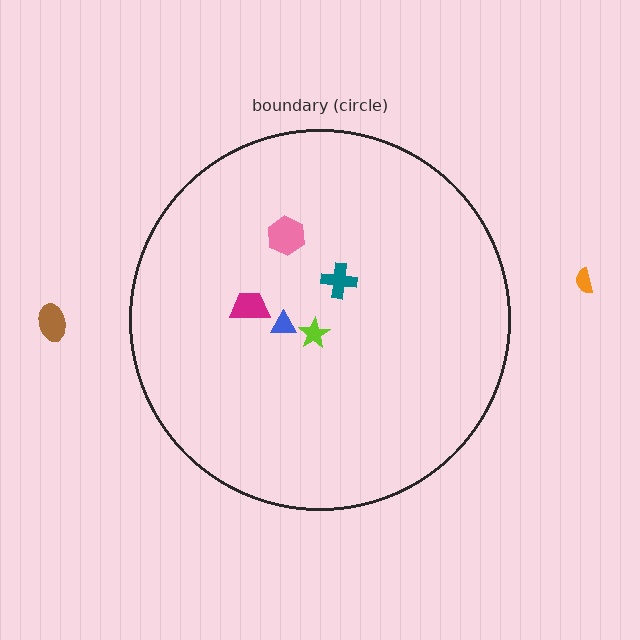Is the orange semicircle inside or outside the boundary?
Outside.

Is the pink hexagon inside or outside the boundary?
Inside.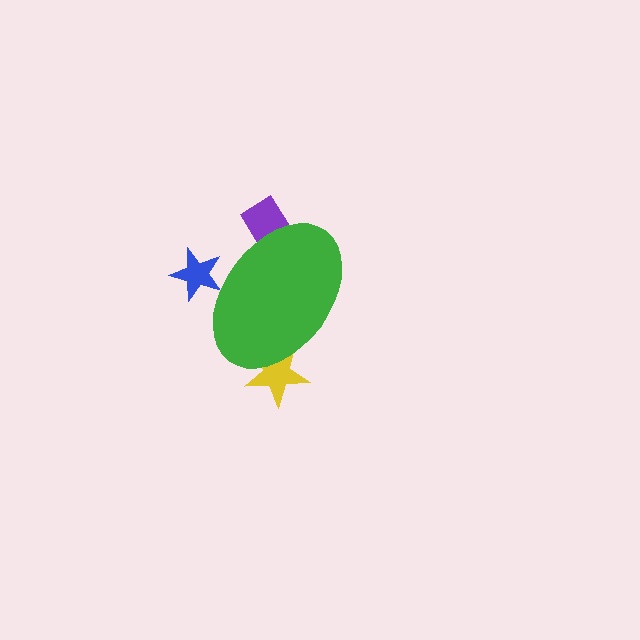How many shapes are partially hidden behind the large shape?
3 shapes are partially hidden.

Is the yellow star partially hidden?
Yes, the yellow star is partially hidden behind the green ellipse.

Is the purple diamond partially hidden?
Yes, the purple diamond is partially hidden behind the green ellipse.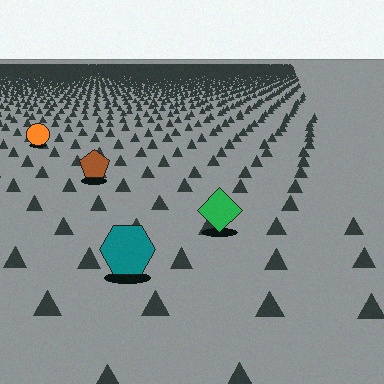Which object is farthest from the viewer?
The orange circle is farthest from the viewer. It appears smaller and the ground texture around it is denser.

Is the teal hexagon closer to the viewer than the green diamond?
Yes. The teal hexagon is closer — you can tell from the texture gradient: the ground texture is coarser near it.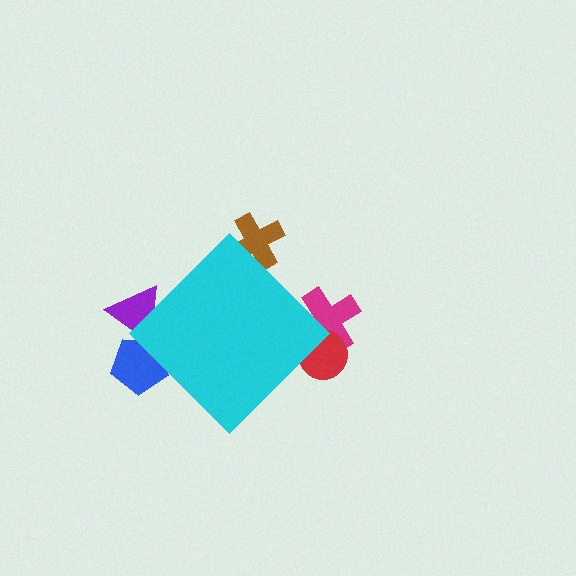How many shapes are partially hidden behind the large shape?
5 shapes are partially hidden.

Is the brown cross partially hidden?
Yes, the brown cross is partially hidden behind the cyan diamond.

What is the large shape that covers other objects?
A cyan diamond.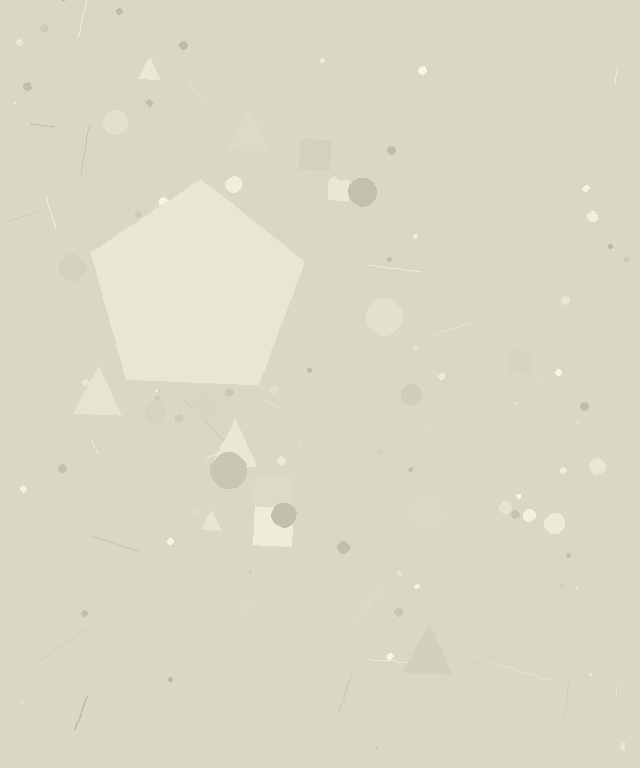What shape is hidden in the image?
A pentagon is hidden in the image.